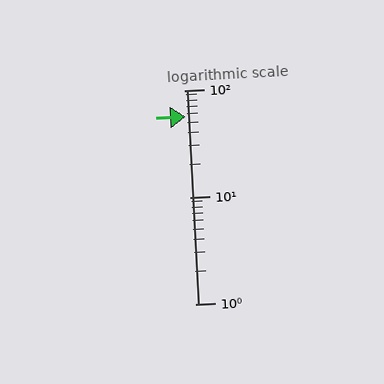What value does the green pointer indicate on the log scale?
The pointer indicates approximately 56.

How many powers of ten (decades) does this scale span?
The scale spans 2 decades, from 1 to 100.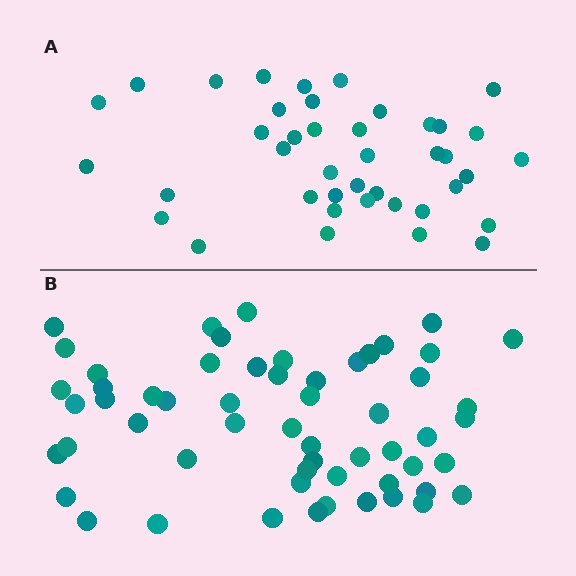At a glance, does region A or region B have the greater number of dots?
Region B (the bottom region) has more dots.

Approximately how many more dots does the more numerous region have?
Region B has approximately 15 more dots than region A.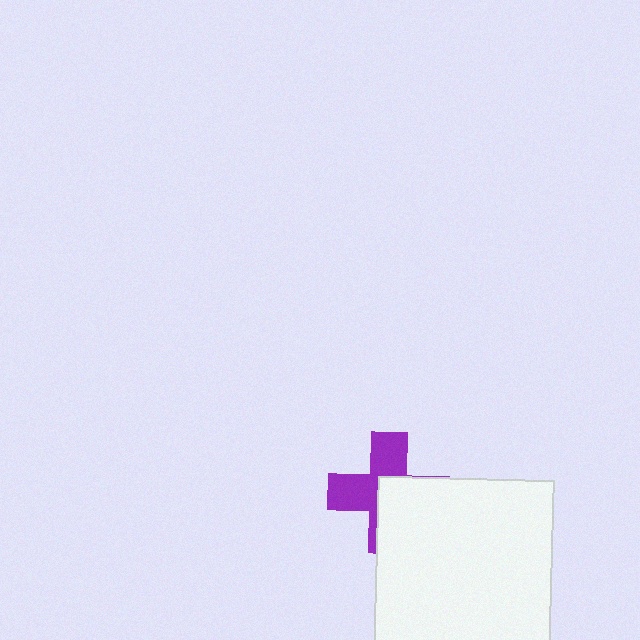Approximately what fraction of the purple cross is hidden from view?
Roughly 50% of the purple cross is hidden behind the white square.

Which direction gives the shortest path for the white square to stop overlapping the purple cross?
Moving toward the lower-right gives the shortest separation.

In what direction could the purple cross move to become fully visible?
The purple cross could move toward the upper-left. That would shift it out from behind the white square entirely.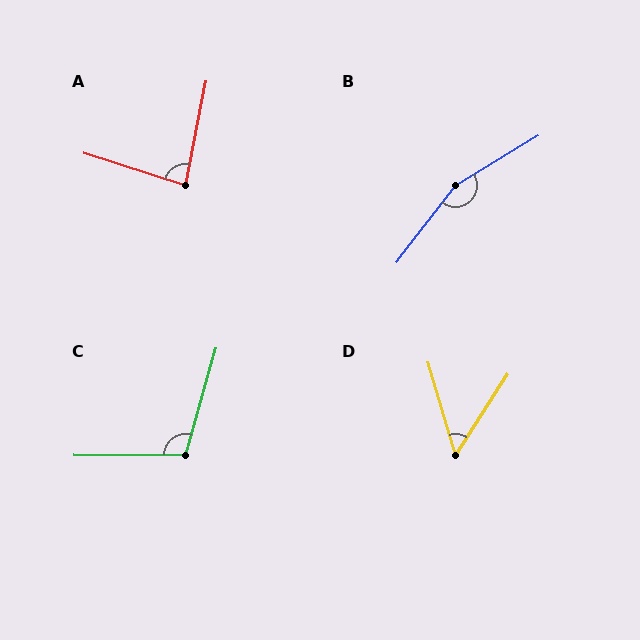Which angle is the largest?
B, at approximately 159 degrees.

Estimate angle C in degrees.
Approximately 106 degrees.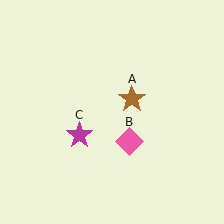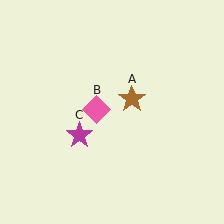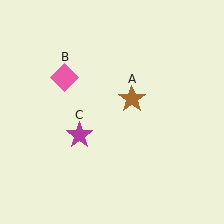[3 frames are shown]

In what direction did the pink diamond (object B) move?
The pink diamond (object B) moved up and to the left.